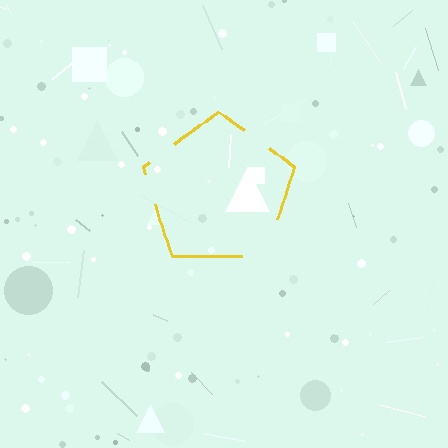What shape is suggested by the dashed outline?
The dashed outline suggests a pentagon.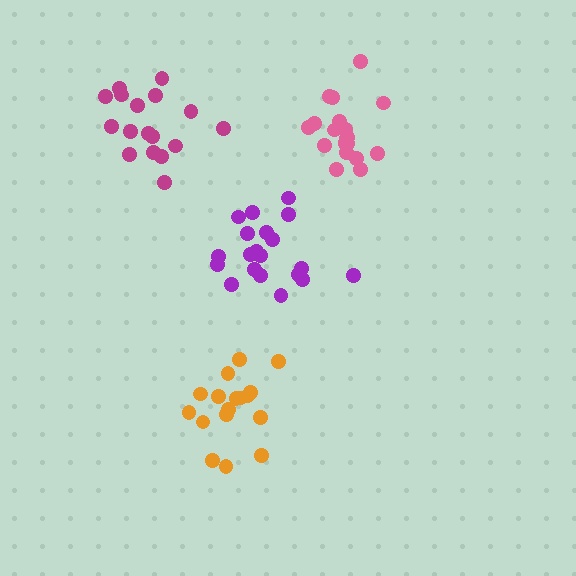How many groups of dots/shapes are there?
There are 4 groups.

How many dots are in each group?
Group 1: 20 dots, Group 2: 17 dots, Group 3: 20 dots, Group 4: 17 dots (74 total).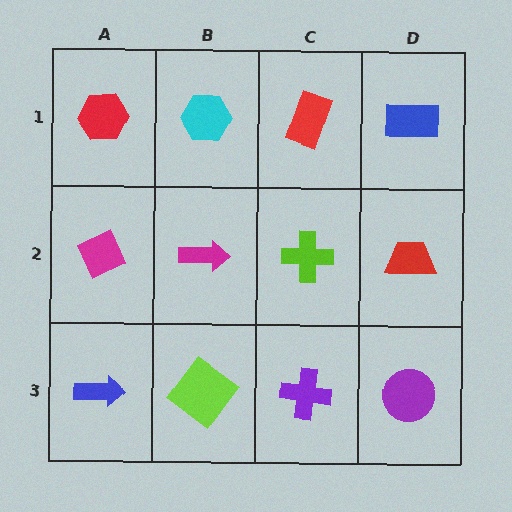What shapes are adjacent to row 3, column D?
A red trapezoid (row 2, column D), a purple cross (row 3, column C).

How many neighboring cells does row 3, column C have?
3.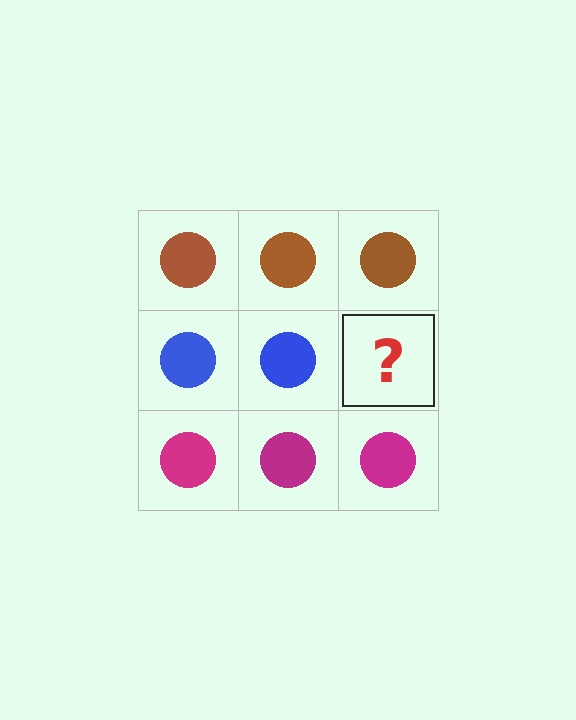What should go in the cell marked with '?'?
The missing cell should contain a blue circle.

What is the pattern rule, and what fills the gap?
The rule is that each row has a consistent color. The gap should be filled with a blue circle.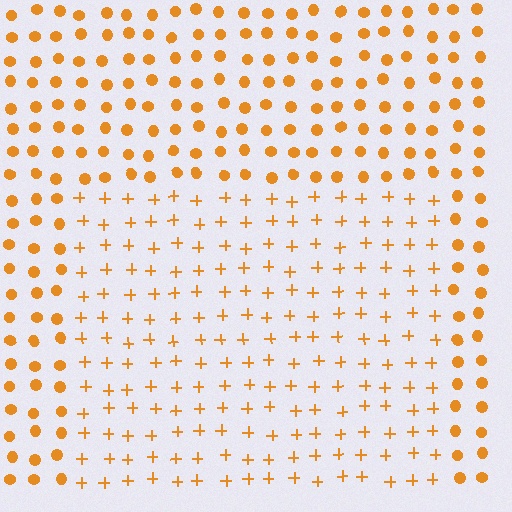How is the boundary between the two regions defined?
The boundary is defined by a change in element shape: plus signs inside vs. circles outside. All elements share the same color and spacing.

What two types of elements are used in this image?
The image uses plus signs inside the rectangle region and circles outside it.